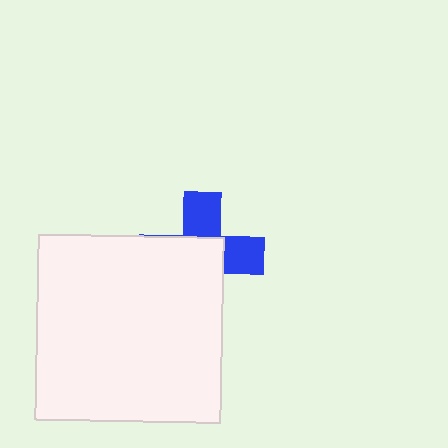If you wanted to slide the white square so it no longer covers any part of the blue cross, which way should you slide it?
Slide it toward the lower-left — that is the most direct way to separate the two shapes.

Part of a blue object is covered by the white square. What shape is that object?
It is a cross.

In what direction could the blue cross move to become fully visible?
The blue cross could move toward the upper-right. That would shift it out from behind the white square entirely.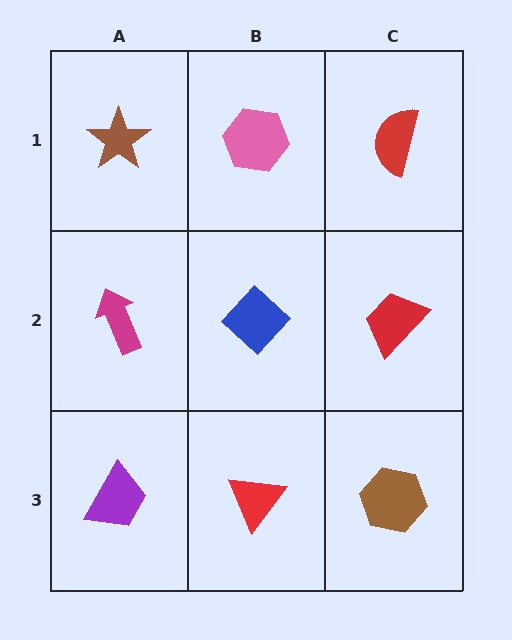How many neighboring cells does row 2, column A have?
3.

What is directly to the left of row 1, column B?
A brown star.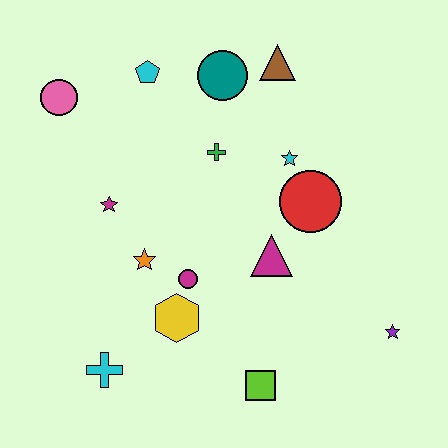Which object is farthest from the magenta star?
The purple star is farthest from the magenta star.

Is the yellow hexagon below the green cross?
Yes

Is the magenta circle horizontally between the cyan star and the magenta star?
Yes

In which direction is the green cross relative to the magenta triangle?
The green cross is above the magenta triangle.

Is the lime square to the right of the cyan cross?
Yes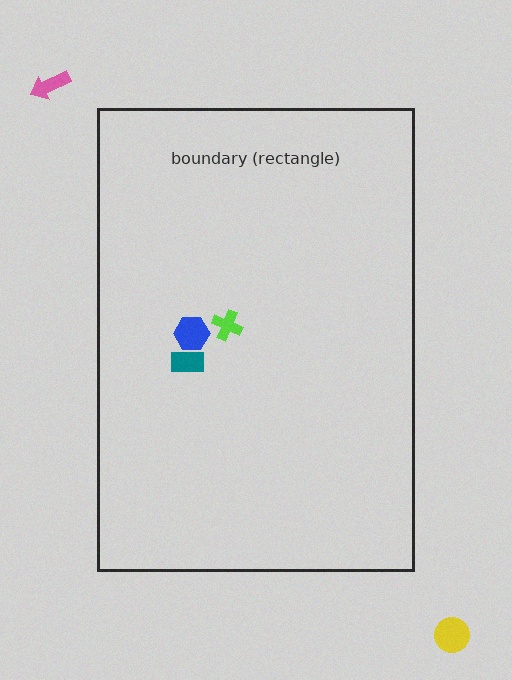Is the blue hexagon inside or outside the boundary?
Inside.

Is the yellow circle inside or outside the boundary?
Outside.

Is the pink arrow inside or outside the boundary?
Outside.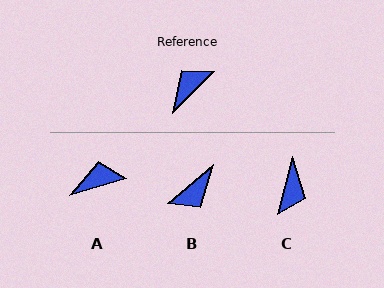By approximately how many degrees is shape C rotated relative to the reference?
Approximately 150 degrees clockwise.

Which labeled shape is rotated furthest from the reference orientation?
B, about 175 degrees away.